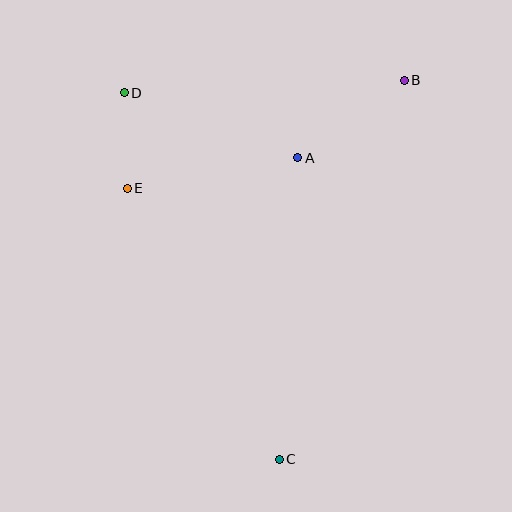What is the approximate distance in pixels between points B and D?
The distance between B and D is approximately 280 pixels.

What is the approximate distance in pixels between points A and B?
The distance between A and B is approximately 132 pixels.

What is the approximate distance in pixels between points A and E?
The distance between A and E is approximately 173 pixels.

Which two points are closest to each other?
Points D and E are closest to each other.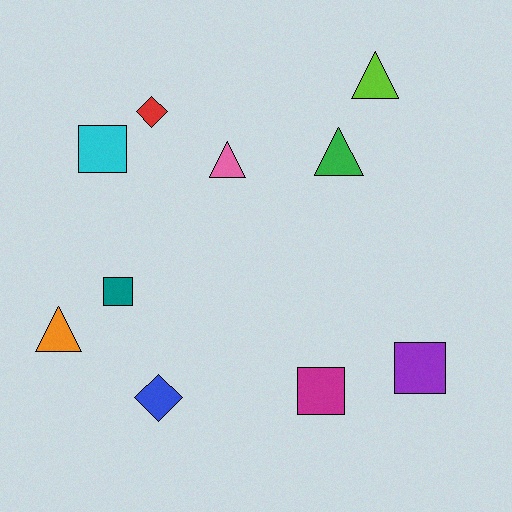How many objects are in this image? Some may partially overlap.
There are 10 objects.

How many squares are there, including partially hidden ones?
There are 4 squares.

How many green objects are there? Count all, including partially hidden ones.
There is 1 green object.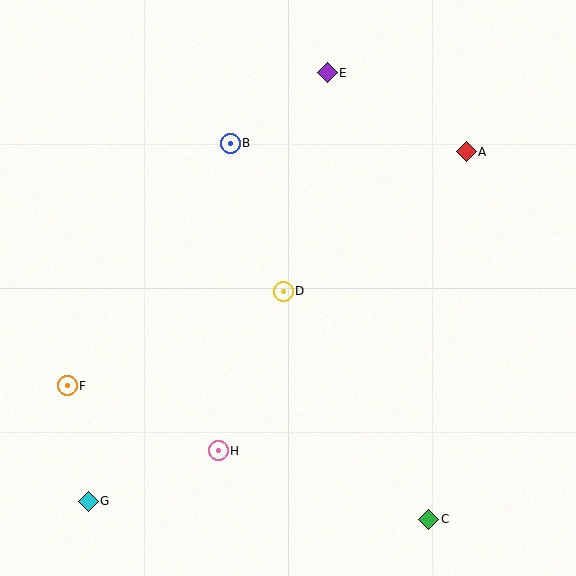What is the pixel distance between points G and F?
The distance between G and F is 117 pixels.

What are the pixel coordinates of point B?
Point B is at (230, 143).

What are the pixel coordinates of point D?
Point D is at (283, 291).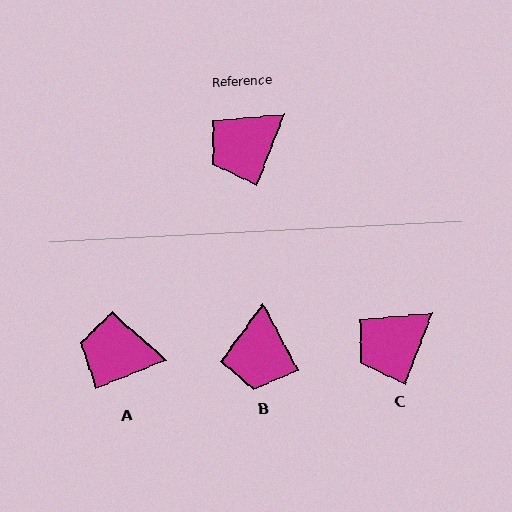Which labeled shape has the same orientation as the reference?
C.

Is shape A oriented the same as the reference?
No, it is off by about 47 degrees.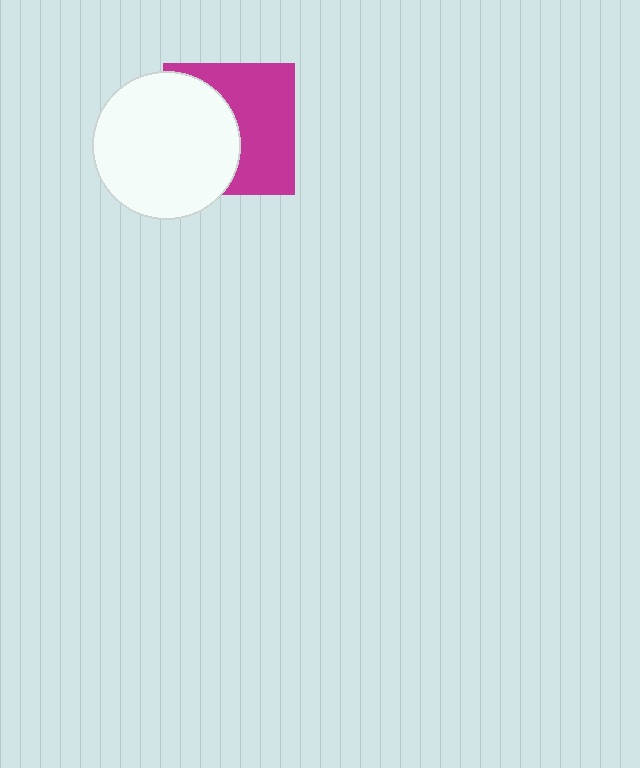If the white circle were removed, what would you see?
You would see the complete magenta square.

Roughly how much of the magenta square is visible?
About half of it is visible (roughly 53%).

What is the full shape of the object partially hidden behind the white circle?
The partially hidden object is a magenta square.